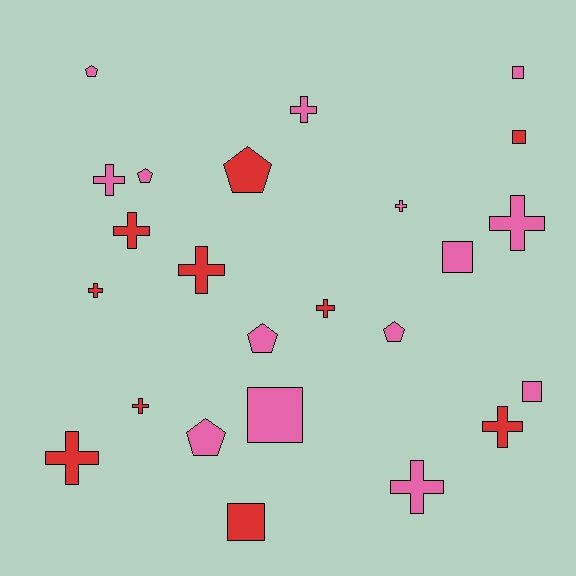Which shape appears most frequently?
Cross, with 12 objects.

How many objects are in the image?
There are 24 objects.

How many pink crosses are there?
There are 5 pink crosses.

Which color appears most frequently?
Pink, with 14 objects.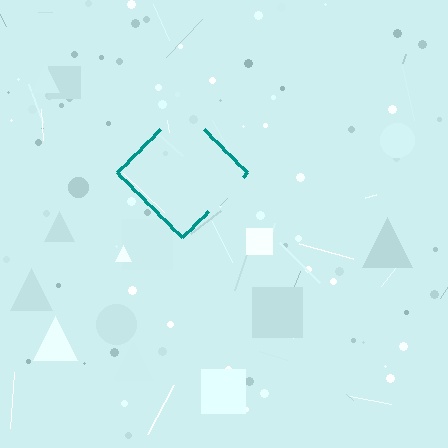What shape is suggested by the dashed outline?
The dashed outline suggests a diamond.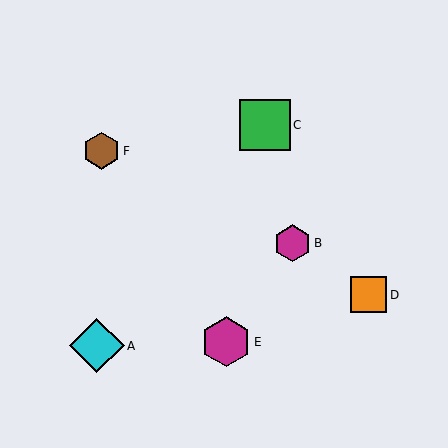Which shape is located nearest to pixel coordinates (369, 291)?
The orange square (labeled D) at (369, 295) is nearest to that location.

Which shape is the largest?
The cyan diamond (labeled A) is the largest.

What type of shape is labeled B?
Shape B is a magenta hexagon.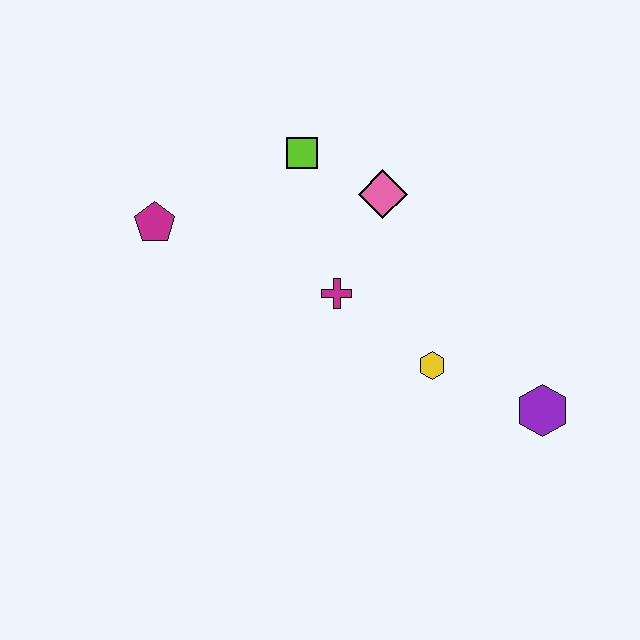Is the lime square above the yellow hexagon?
Yes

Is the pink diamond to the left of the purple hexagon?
Yes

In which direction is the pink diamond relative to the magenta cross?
The pink diamond is above the magenta cross.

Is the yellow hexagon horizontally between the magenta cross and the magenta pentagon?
No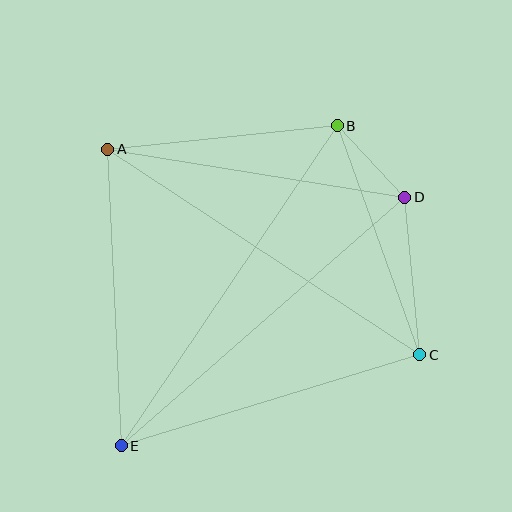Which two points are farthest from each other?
Points B and E are farthest from each other.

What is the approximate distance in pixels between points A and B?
The distance between A and B is approximately 231 pixels.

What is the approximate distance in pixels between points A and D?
The distance between A and D is approximately 301 pixels.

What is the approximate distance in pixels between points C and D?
The distance between C and D is approximately 158 pixels.